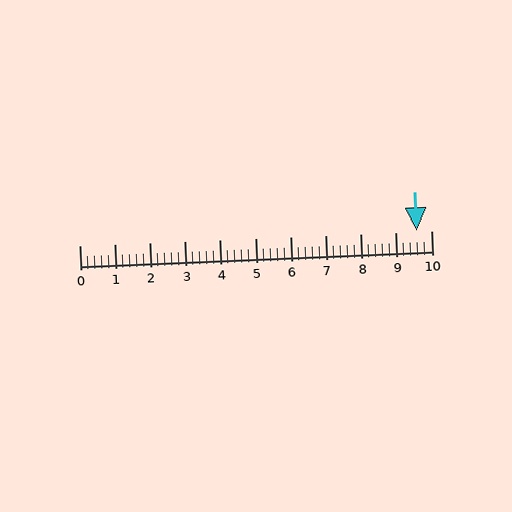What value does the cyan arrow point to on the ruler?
The cyan arrow points to approximately 9.6.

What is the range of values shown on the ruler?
The ruler shows values from 0 to 10.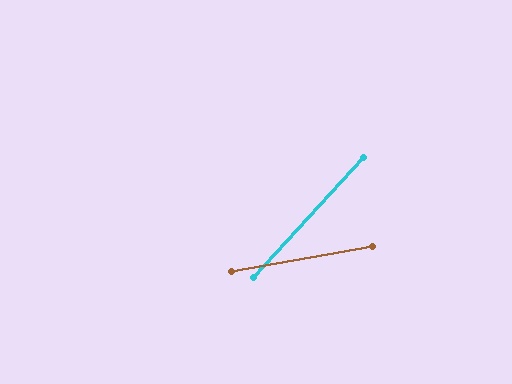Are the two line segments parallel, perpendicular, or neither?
Neither parallel nor perpendicular — they differ by about 37°.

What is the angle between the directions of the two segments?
Approximately 37 degrees.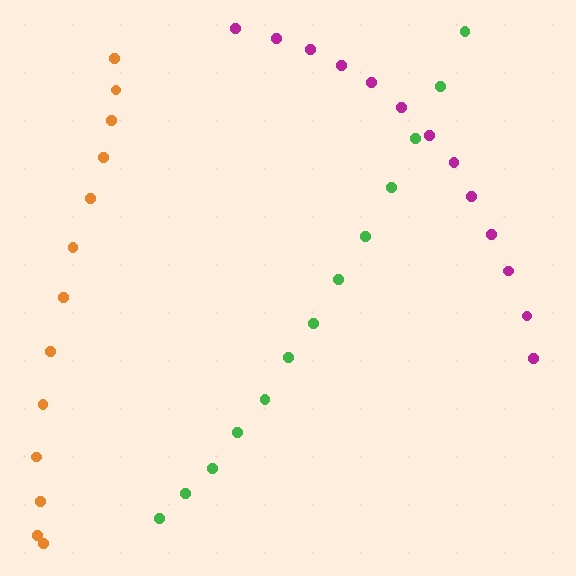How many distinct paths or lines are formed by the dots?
There are 3 distinct paths.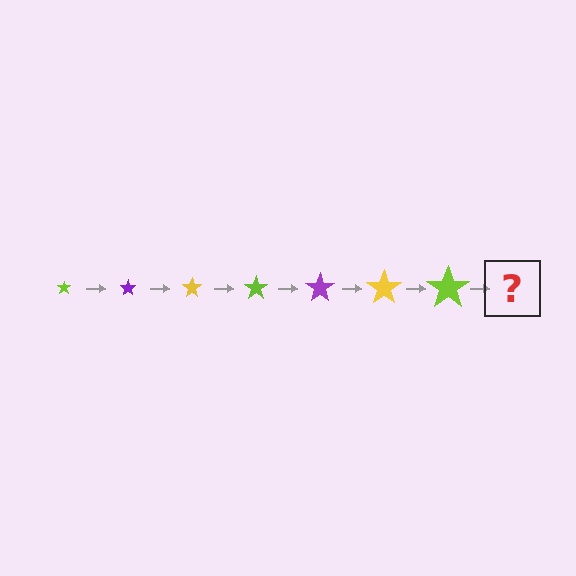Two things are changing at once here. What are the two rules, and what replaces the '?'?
The two rules are that the star grows larger each step and the color cycles through lime, purple, and yellow. The '?' should be a purple star, larger than the previous one.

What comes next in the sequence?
The next element should be a purple star, larger than the previous one.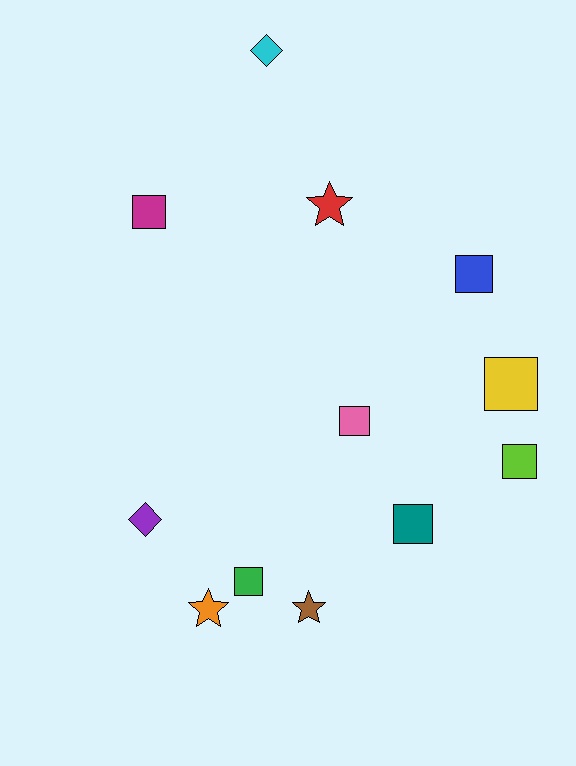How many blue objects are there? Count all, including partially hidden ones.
There is 1 blue object.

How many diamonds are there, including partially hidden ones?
There are 2 diamonds.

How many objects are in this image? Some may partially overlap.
There are 12 objects.